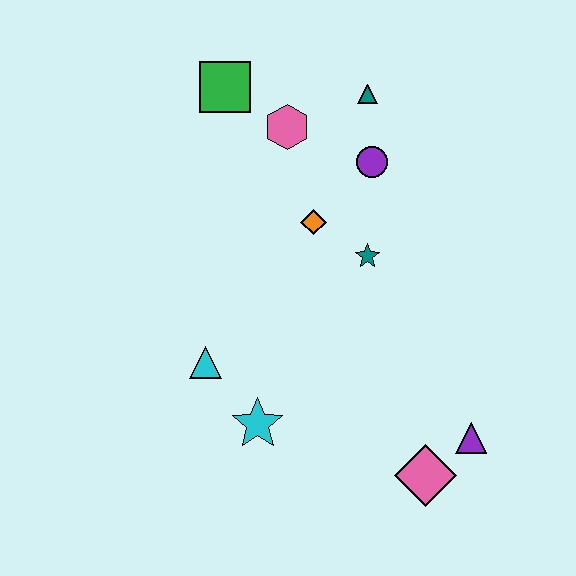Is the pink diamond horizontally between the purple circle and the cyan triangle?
No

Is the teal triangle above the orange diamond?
Yes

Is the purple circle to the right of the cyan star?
Yes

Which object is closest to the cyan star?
The cyan triangle is closest to the cyan star.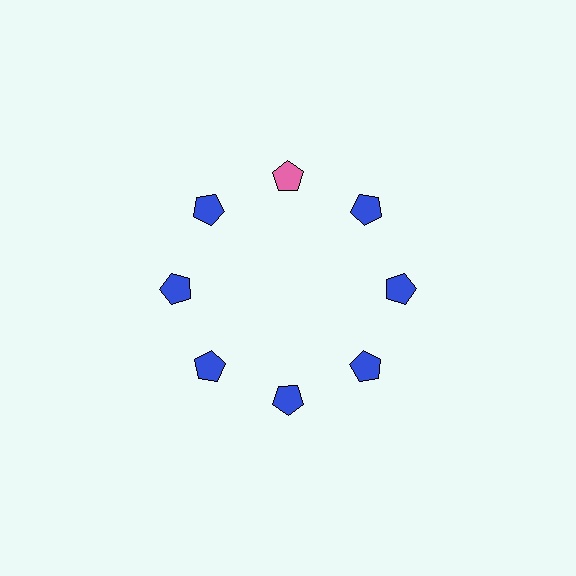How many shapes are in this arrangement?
There are 8 shapes arranged in a ring pattern.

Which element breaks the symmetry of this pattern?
The pink pentagon at roughly the 12 o'clock position breaks the symmetry. All other shapes are blue pentagons.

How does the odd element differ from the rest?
It has a different color: pink instead of blue.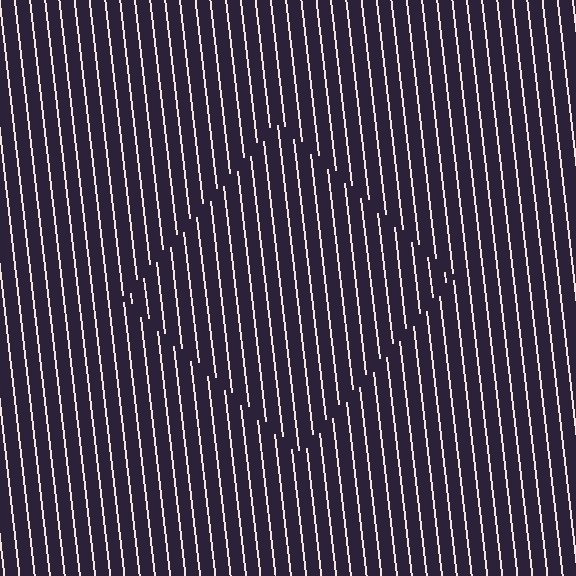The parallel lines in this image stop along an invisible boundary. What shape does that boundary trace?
An illusory square. The interior of the shape contains the same grating, shifted by half a period — the contour is defined by the phase discontinuity where line-ends from the inner and outer gratings abut.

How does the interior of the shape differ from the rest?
The interior of the shape contains the same grating, shifted by half a period — the contour is defined by the phase discontinuity where line-ends from the inner and outer gratings abut.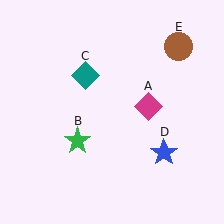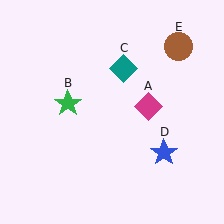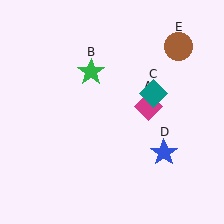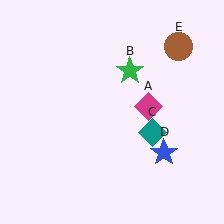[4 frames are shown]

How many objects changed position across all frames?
2 objects changed position: green star (object B), teal diamond (object C).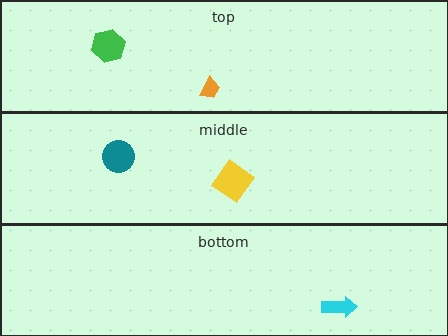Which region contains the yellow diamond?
The middle region.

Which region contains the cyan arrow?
The bottom region.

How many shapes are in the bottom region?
1.